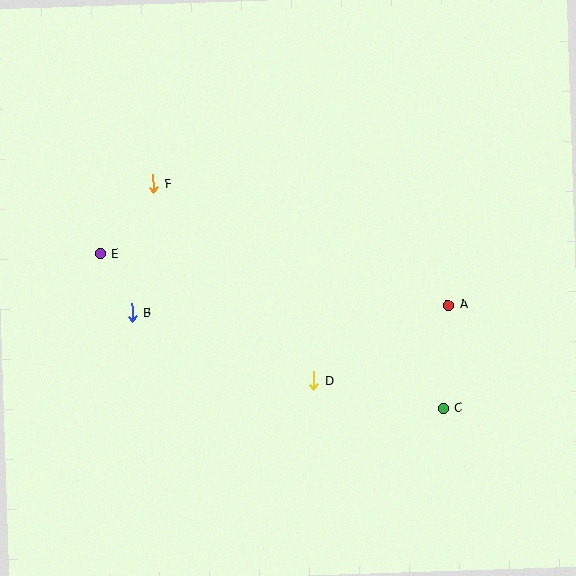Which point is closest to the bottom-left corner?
Point B is closest to the bottom-left corner.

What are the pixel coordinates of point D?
Point D is at (314, 381).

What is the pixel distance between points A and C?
The distance between A and C is 104 pixels.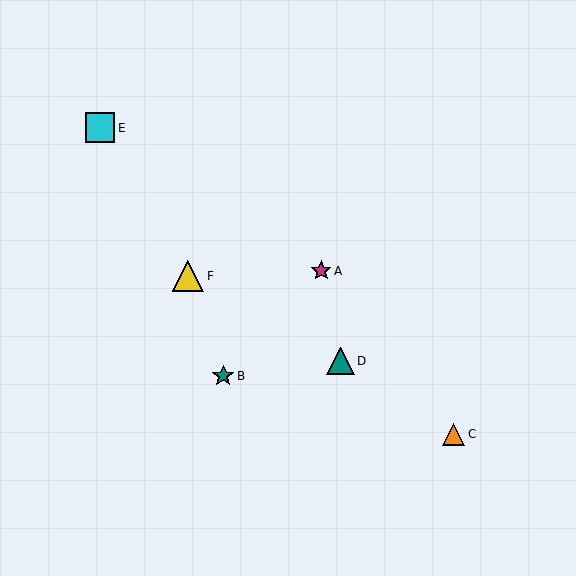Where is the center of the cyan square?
The center of the cyan square is at (100, 128).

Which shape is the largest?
The yellow triangle (labeled F) is the largest.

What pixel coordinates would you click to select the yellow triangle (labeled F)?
Click at (188, 276) to select the yellow triangle F.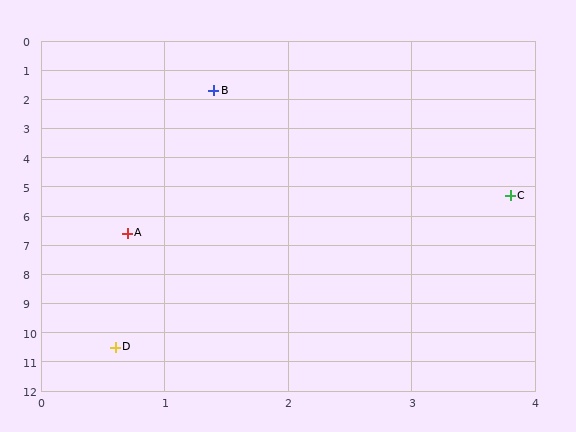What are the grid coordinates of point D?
Point D is at approximately (0.6, 10.5).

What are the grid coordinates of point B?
Point B is at approximately (1.4, 1.7).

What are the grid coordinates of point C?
Point C is at approximately (3.8, 5.3).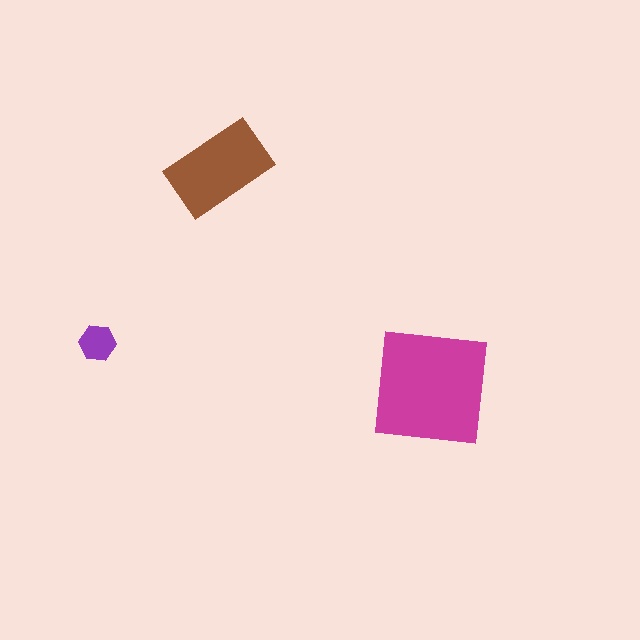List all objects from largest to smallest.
The magenta square, the brown rectangle, the purple hexagon.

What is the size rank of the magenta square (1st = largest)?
1st.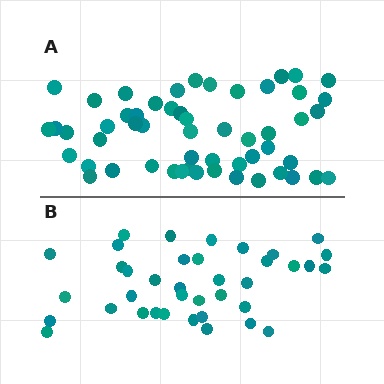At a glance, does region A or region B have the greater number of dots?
Region A (the top region) has more dots.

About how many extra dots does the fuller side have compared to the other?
Region A has approximately 15 more dots than region B.